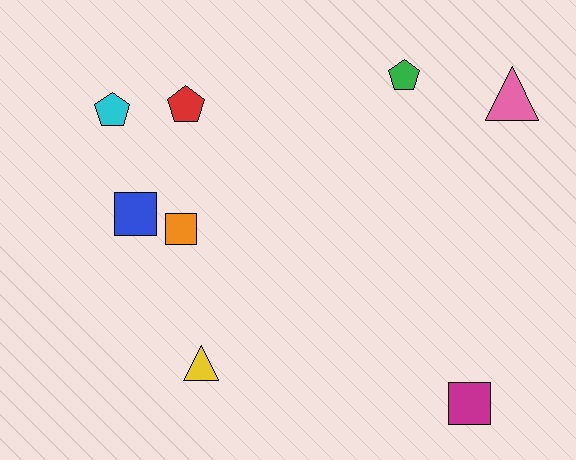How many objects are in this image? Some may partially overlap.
There are 8 objects.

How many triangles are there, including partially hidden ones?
There are 2 triangles.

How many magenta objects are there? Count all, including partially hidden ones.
There is 1 magenta object.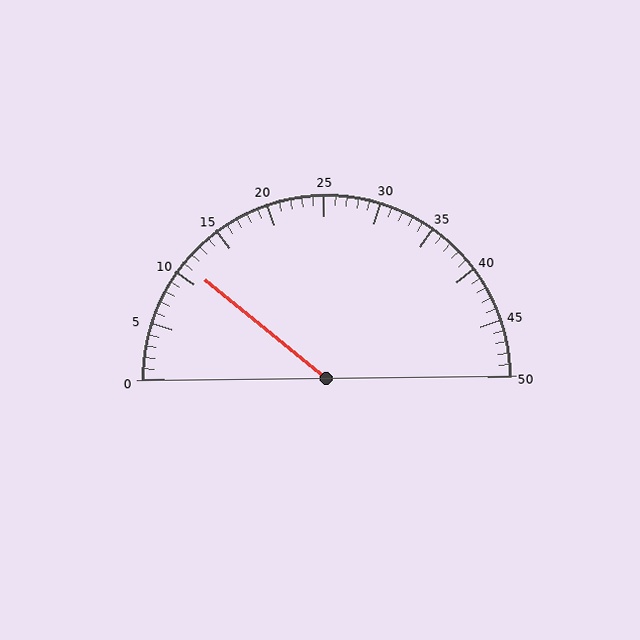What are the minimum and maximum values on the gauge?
The gauge ranges from 0 to 50.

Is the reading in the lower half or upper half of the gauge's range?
The reading is in the lower half of the range (0 to 50).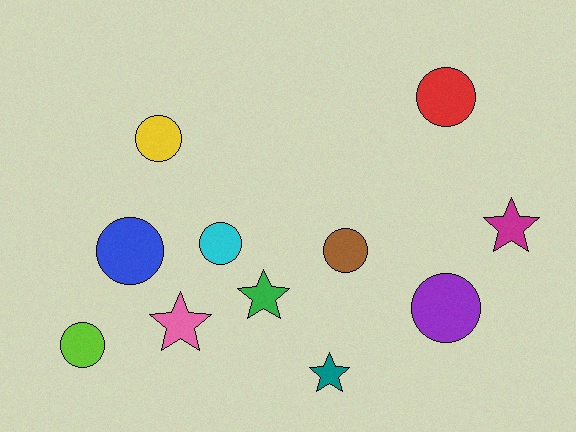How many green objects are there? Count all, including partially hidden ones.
There is 1 green object.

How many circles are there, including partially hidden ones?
There are 7 circles.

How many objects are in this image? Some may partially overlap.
There are 11 objects.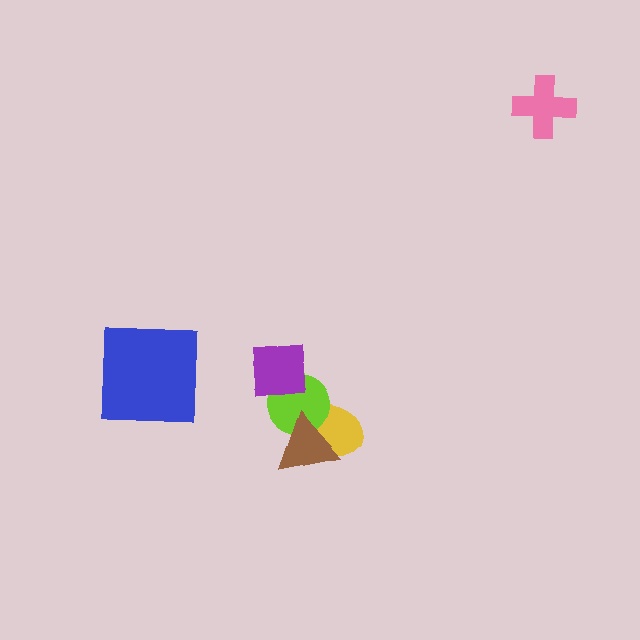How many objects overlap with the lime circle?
3 objects overlap with the lime circle.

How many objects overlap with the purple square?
1 object overlaps with the purple square.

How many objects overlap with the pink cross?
0 objects overlap with the pink cross.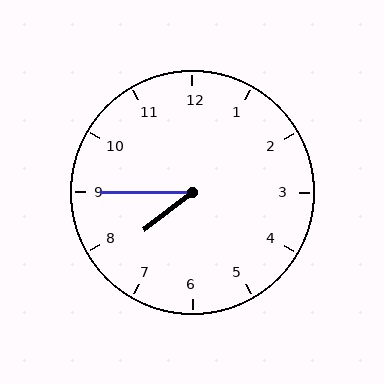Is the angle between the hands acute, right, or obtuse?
It is acute.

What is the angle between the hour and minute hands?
Approximately 38 degrees.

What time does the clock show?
7:45.